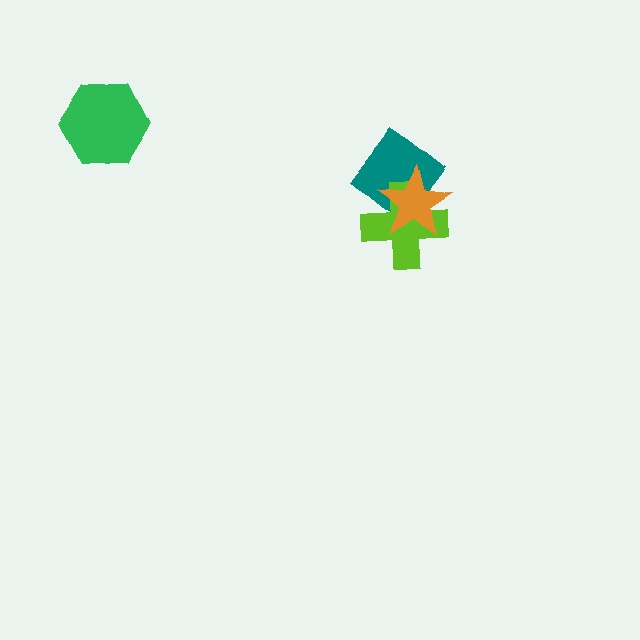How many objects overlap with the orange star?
2 objects overlap with the orange star.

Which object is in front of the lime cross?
The orange star is in front of the lime cross.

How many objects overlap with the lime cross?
2 objects overlap with the lime cross.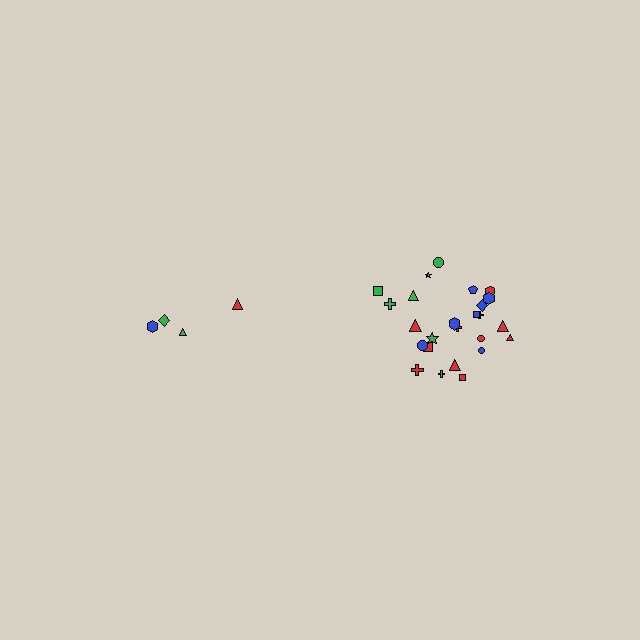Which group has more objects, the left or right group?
The right group.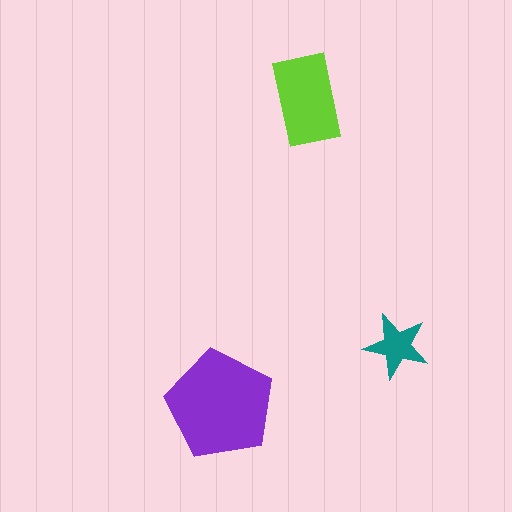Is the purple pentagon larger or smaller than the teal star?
Larger.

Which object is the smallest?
The teal star.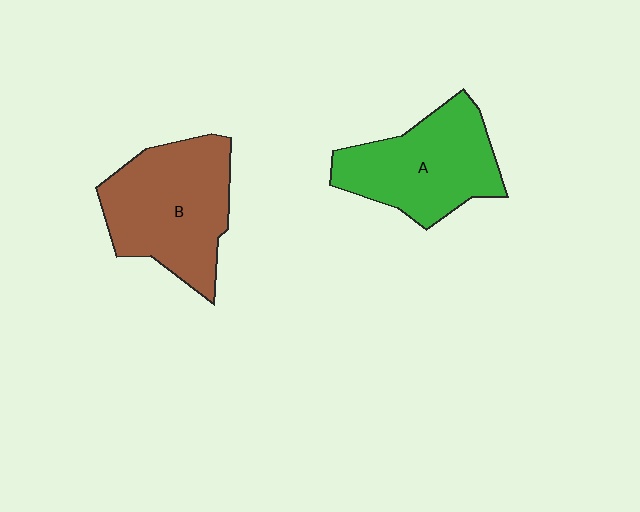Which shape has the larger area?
Shape B (brown).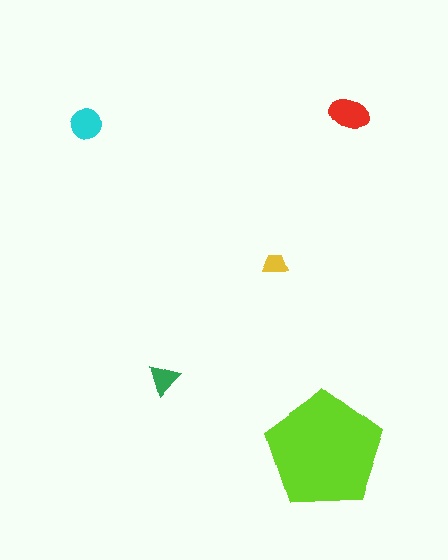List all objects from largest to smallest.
The lime pentagon, the red ellipse, the cyan circle, the green triangle, the yellow trapezoid.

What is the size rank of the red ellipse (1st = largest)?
2nd.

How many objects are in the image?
There are 5 objects in the image.